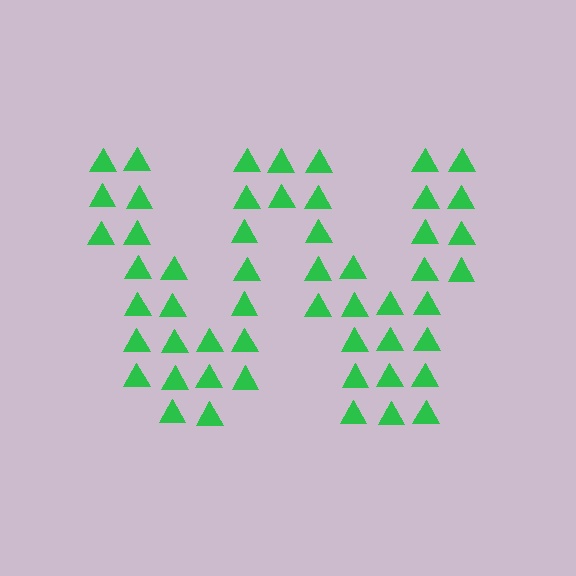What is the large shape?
The large shape is the letter W.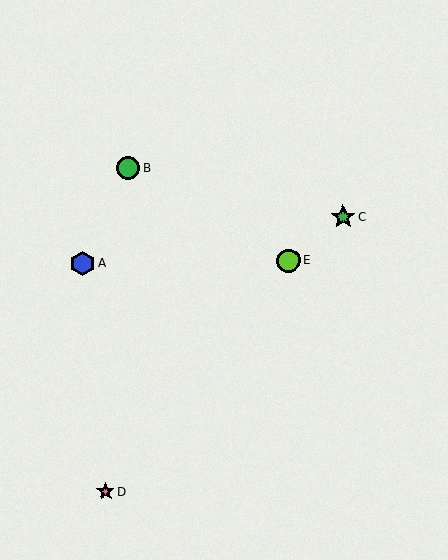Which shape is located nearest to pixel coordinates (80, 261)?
The blue hexagon (labeled A) at (82, 263) is nearest to that location.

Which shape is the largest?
The blue hexagon (labeled A) is the largest.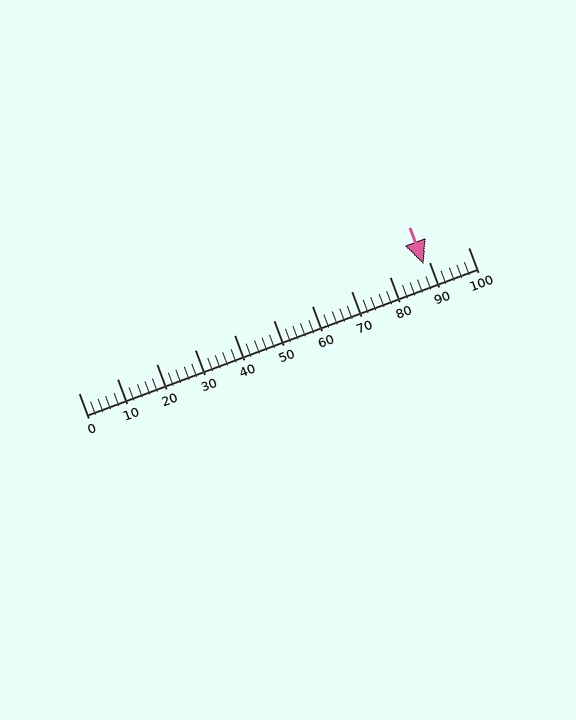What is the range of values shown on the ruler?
The ruler shows values from 0 to 100.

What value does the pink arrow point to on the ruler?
The pink arrow points to approximately 89.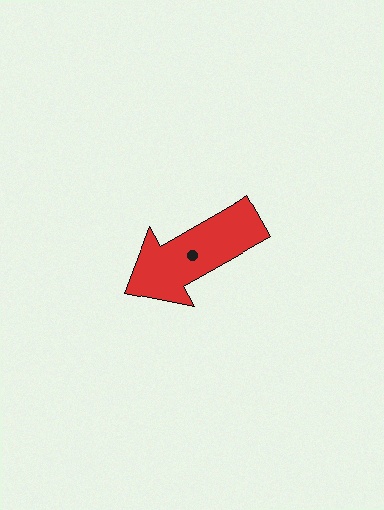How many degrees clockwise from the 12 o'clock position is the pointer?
Approximately 241 degrees.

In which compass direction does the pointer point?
Southwest.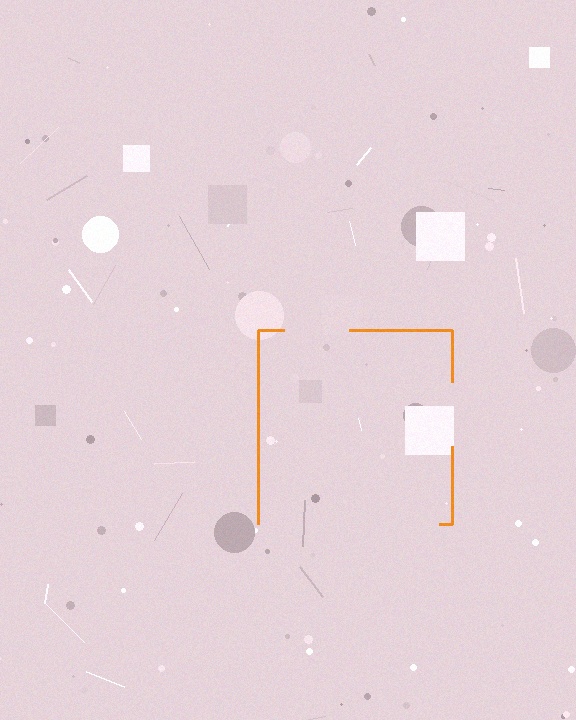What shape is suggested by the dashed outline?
The dashed outline suggests a square.